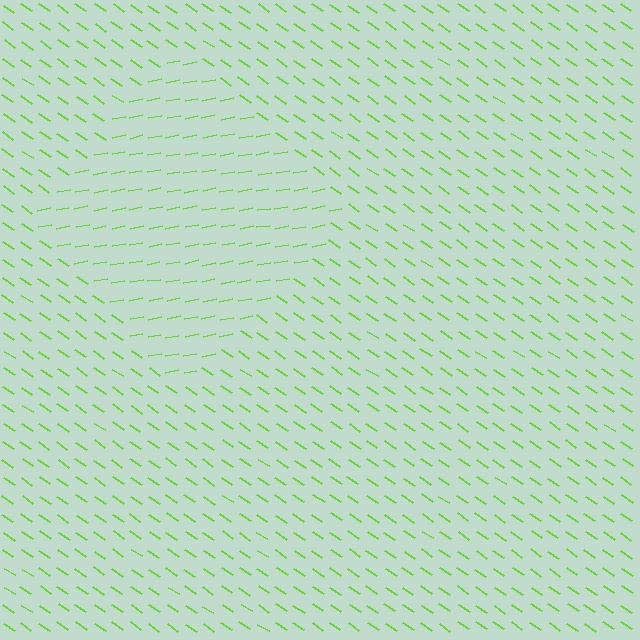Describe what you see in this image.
The image is filled with small lime line segments. A diamond region in the image has lines oriented differently from the surrounding lines, creating a visible texture boundary.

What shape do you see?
I see a diamond.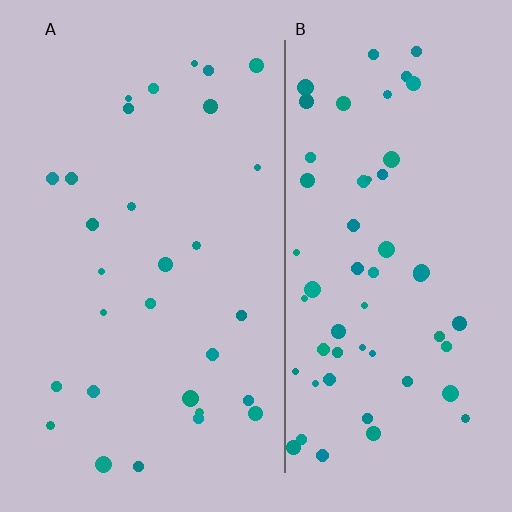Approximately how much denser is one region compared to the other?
Approximately 1.9× — region B over region A.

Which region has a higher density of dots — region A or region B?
B (the right).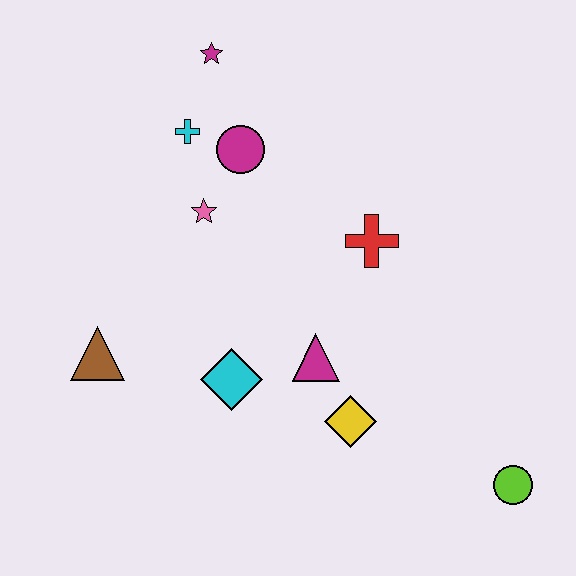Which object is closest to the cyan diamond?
The magenta triangle is closest to the cyan diamond.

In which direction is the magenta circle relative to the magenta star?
The magenta circle is below the magenta star.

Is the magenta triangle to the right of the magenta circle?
Yes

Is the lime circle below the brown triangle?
Yes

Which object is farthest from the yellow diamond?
The magenta star is farthest from the yellow diamond.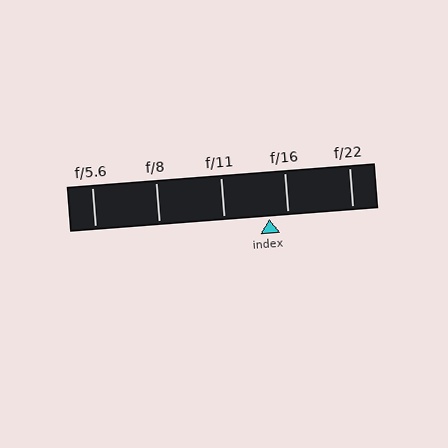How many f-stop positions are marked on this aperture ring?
There are 5 f-stop positions marked.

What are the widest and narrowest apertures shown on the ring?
The widest aperture shown is f/5.6 and the narrowest is f/22.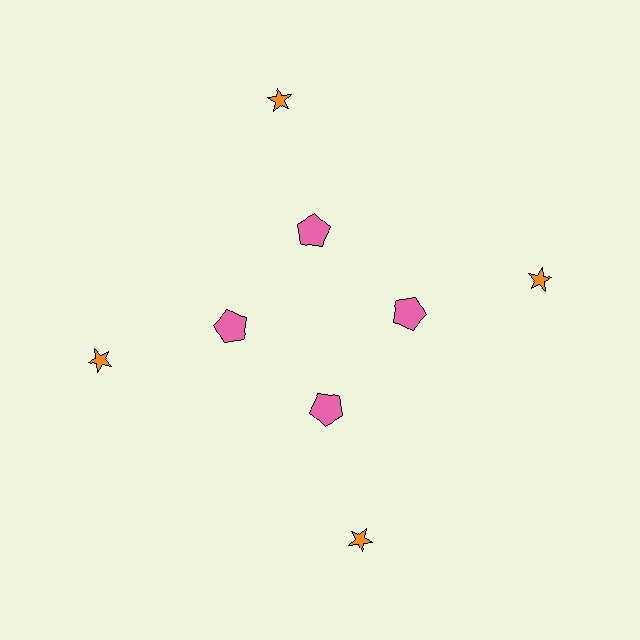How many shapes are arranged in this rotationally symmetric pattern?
There are 8 shapes, arranged in 4 groups of 2.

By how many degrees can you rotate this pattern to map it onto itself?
The pattern maps onto itself every 90 degrees of rotation.